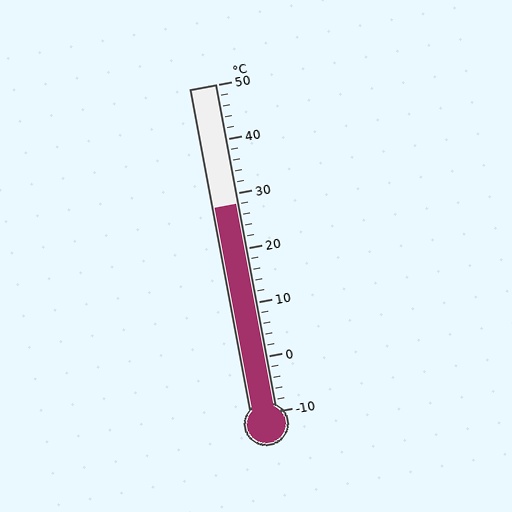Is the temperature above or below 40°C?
The temperature is below 40°C.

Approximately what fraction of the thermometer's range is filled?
The thermometer is filled to approximately 65% of its range.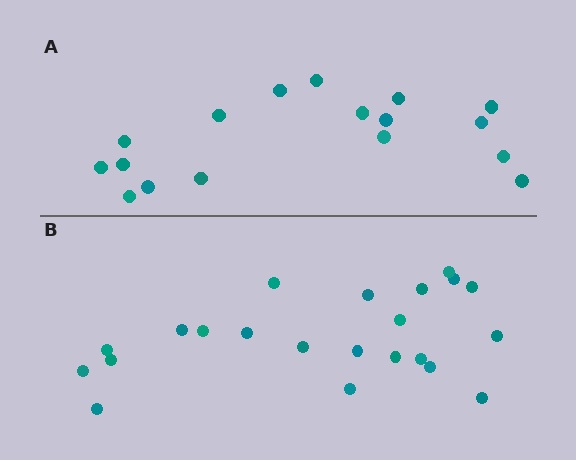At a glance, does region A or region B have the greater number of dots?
Region B (the bottom region) has more dots.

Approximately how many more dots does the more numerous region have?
Region B has about 5 more dots than region A.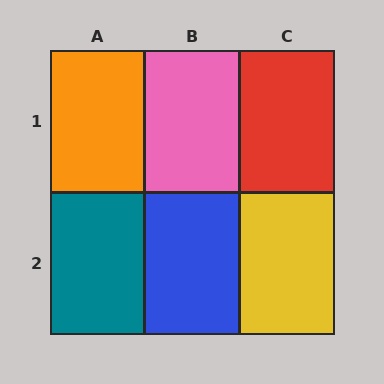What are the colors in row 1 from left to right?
Orange, pink, red.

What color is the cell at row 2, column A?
Teal.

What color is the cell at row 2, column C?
Yellow.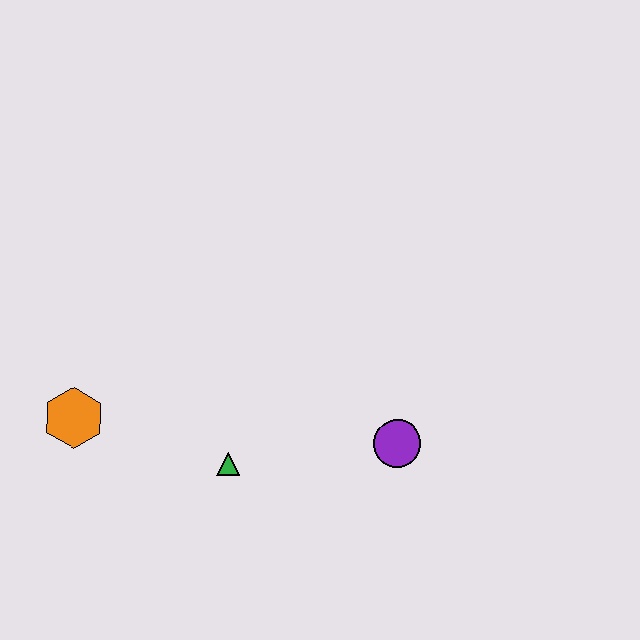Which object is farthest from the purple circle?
The orange hexagon is farthest from the purple circle.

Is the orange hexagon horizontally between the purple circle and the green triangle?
No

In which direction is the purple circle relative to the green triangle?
The purple circle is to the right of the green triangle.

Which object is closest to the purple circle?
The green triangle is closest to the purple circle.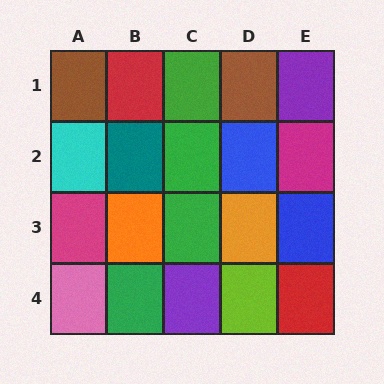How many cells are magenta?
2 cells are magenta.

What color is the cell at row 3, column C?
Green.